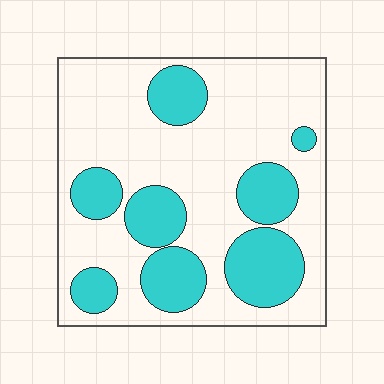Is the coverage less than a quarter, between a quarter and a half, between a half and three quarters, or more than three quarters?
Between a quarter and a half.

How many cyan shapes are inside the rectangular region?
8.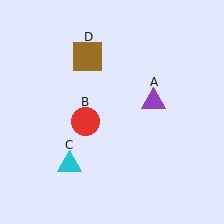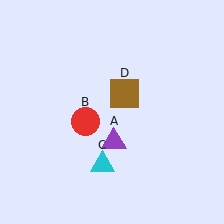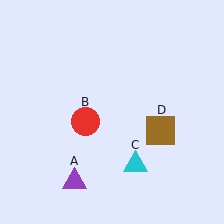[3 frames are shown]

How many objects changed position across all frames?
3 objects changed position: purple triangle (object A), cyan triangle (object C), brown square (object D).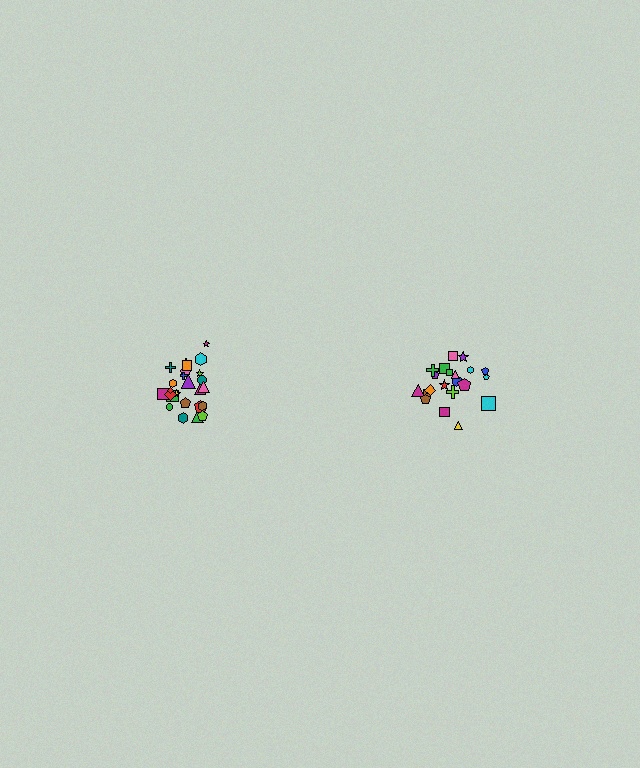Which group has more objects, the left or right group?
The left group.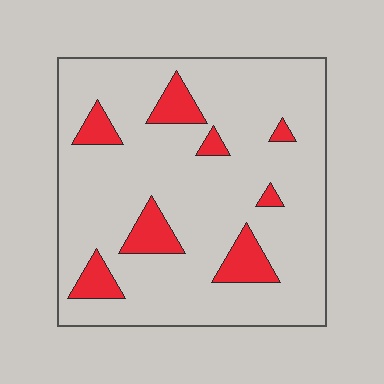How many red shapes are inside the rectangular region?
8.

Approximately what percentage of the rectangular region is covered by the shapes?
Approximately 15%.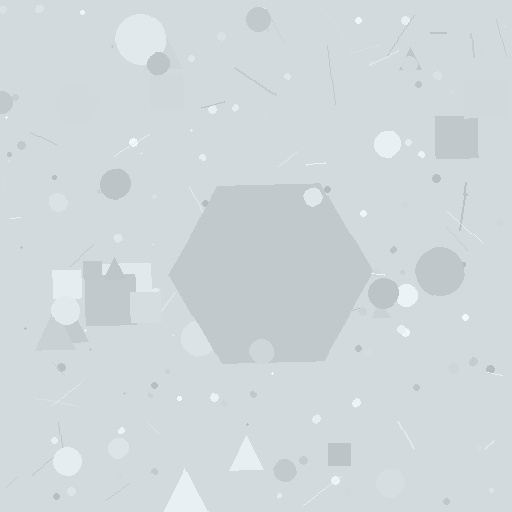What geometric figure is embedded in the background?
A hexagon is embedded in the background.